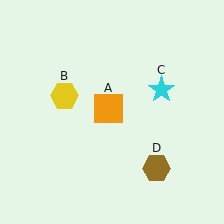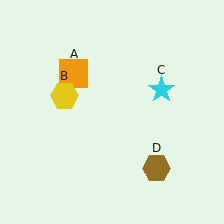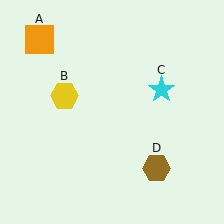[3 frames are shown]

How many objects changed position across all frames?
1 object changed position: orange square (object A).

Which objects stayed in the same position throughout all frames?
Yellow hexagon (object B) and cyan star (object C) and brown hexagon (object D) remained stationary.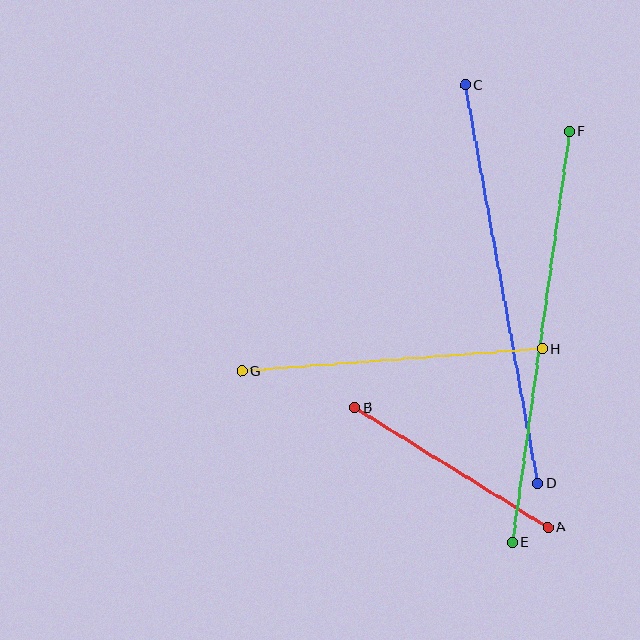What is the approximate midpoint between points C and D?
The midpoint is at approximately (502, 284) pixels.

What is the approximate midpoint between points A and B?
The midpoint is at approximately (451, 468) pixels.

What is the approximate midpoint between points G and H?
The midpoint is at approximately (392, 360) pixels.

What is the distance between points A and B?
The distance is approximately 227 pixels.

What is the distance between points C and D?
The distance is approximately 405 pixels.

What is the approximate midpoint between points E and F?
The midpoint is at approximately (541, 337) pixels.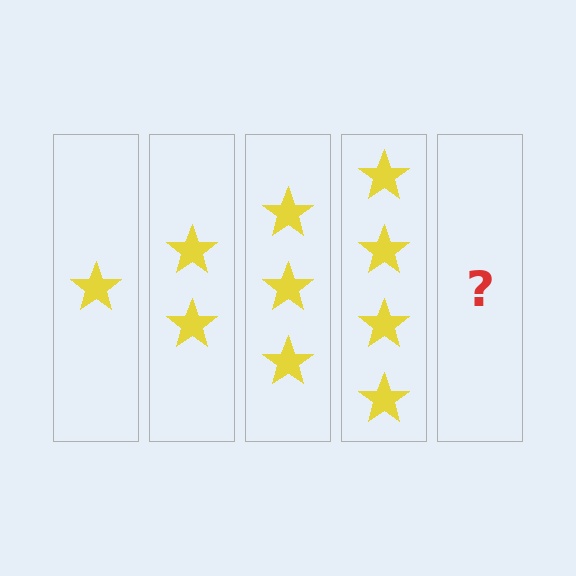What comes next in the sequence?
The next element should be 5 stars.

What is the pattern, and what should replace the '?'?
The pattern is that each step adds one more star. The '?' should be 5 stars.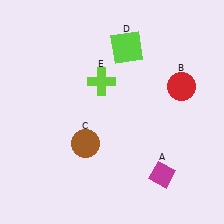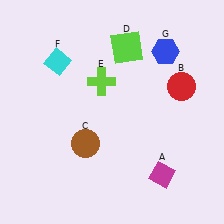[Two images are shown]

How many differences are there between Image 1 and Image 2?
There are 2 differences between the two images.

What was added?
A cyan diamond (F), a blue hexagon (G) were added in Image 2.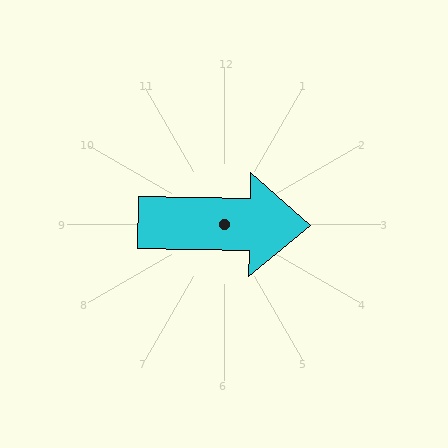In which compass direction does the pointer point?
East.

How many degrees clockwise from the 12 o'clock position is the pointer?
Approximately 91 degrees.